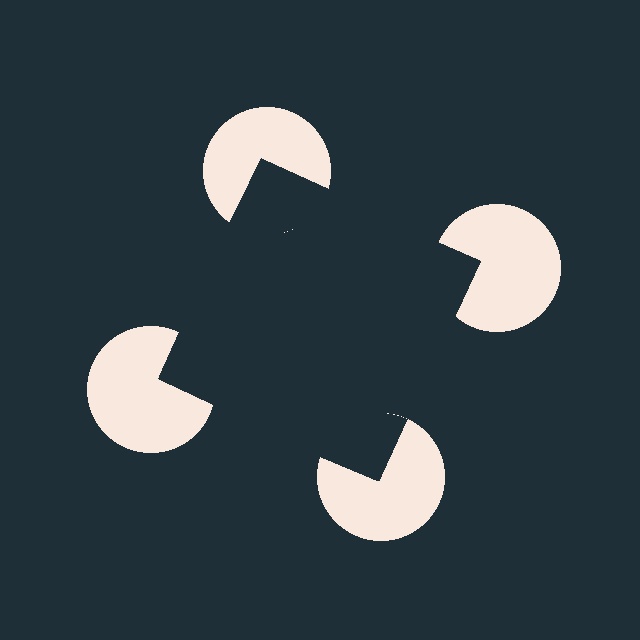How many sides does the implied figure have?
4 sides.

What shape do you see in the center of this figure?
An illusory square — its edges are inferred from the aligned wedge cuts in the pac-man discs, not physically drawn.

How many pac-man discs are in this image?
There are 4 — one at each vertex of the illusory square.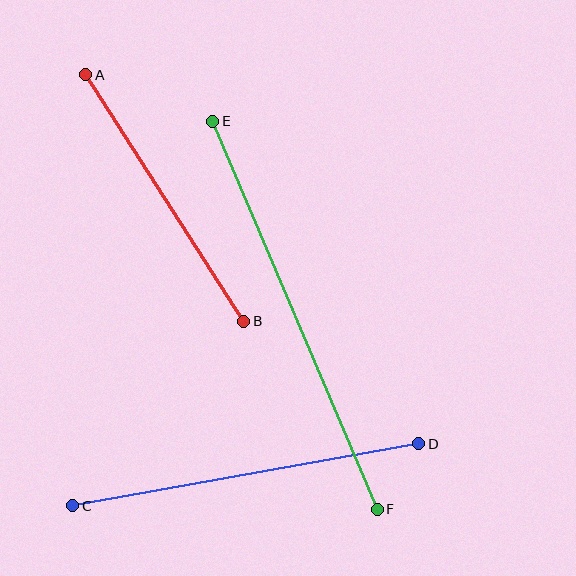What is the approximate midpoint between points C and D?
The midpoint is at approximately (246, 475) pixels.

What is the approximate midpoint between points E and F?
The midpoint is at approximately (295, 315) pixels.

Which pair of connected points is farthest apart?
Points E and F are farthest apart.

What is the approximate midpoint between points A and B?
The midpoint is at approximately (165, 198) pixels.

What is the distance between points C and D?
The distance is approximately 352 pixels.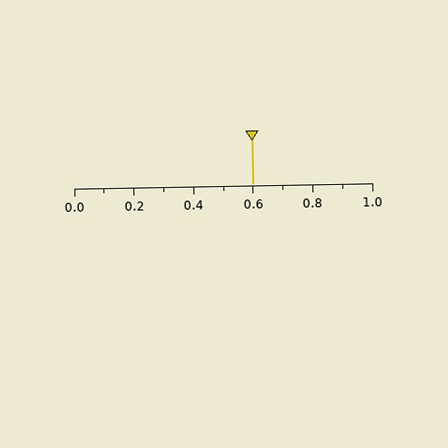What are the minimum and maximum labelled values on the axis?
The axis runs from 0.0 to 1.0.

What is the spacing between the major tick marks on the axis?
The major ticks are spaced 0.2 apart.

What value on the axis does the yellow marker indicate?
The marker indicates approximately 0.6.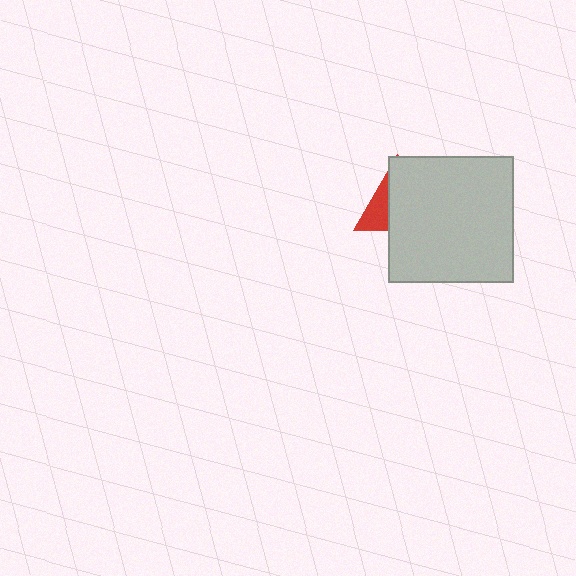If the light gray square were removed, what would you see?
You would see the complete red triangle.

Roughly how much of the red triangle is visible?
A small part of it is visible (roughly 30%).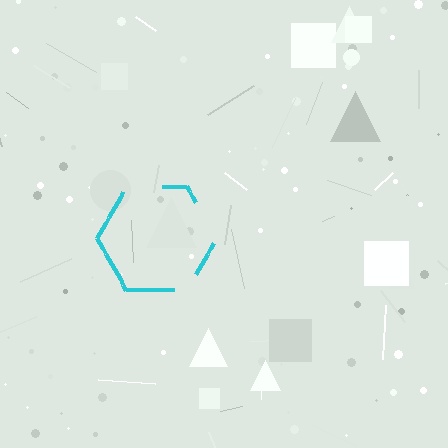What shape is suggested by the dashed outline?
The dashed outline suggests a hexagon.